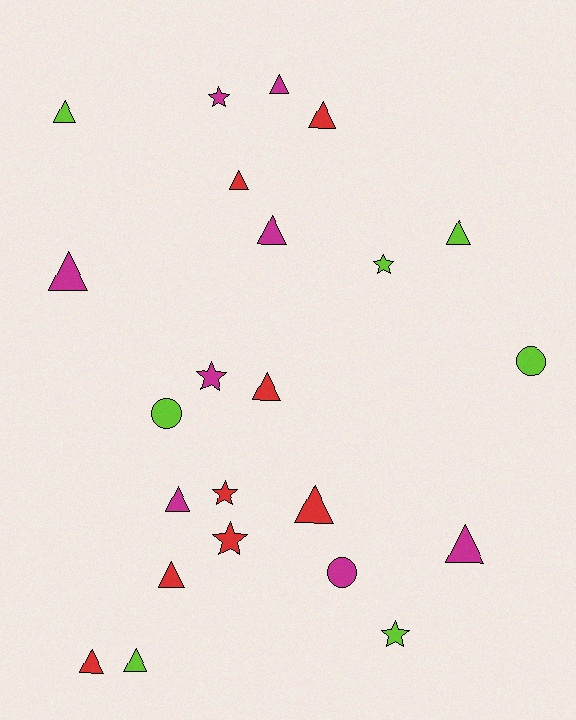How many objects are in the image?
There are 23 objects.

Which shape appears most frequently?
Triangle, with 14 objects.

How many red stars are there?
There are 2 red stars.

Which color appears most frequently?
Red, with 8 objects.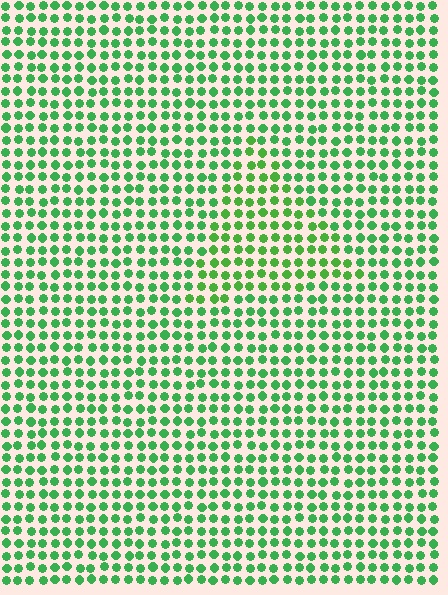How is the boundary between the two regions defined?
The boundary is defined purely by a slight shift in hue (about 18 degrees). Spacing, size, and orientation are identical on both sides.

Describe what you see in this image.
The image is filled with small green elements in a uniform arrangement. A triangle-shaped region is visible where the elements are tinted to a slightly different hue, forming a subtle color boundary.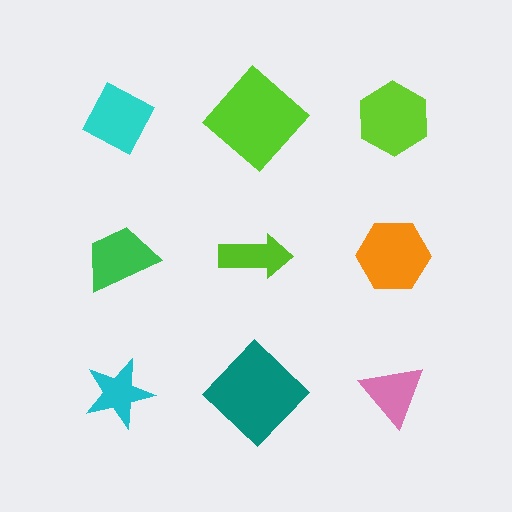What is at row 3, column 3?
A pink triangle.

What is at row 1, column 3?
A lime hexagon.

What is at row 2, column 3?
An orange hexagon.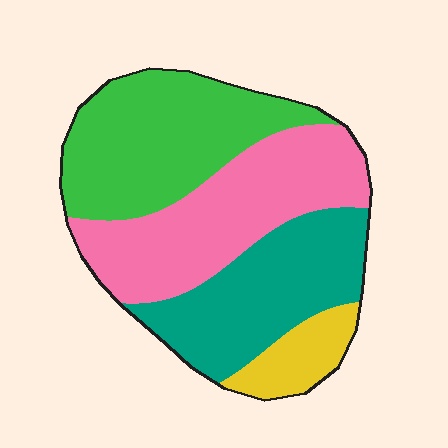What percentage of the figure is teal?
Teal takes up about one quarter (1/4) of the figure.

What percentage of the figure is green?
Green takes up about one third (1/3) of the figure.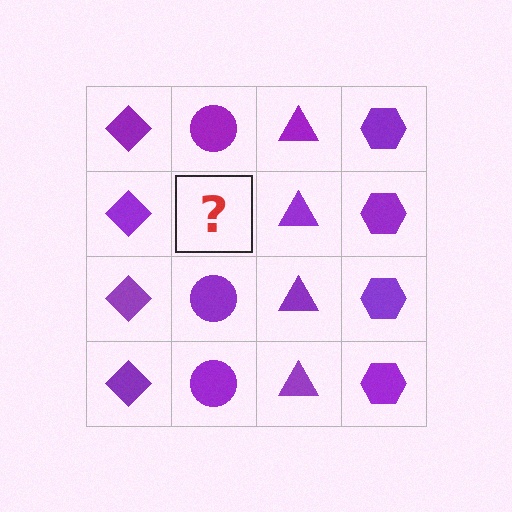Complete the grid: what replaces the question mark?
The question mark should be replaced with a purple circle.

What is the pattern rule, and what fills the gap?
The rule is that each column has a consistent shape. The gap should be filled with a purple circle.